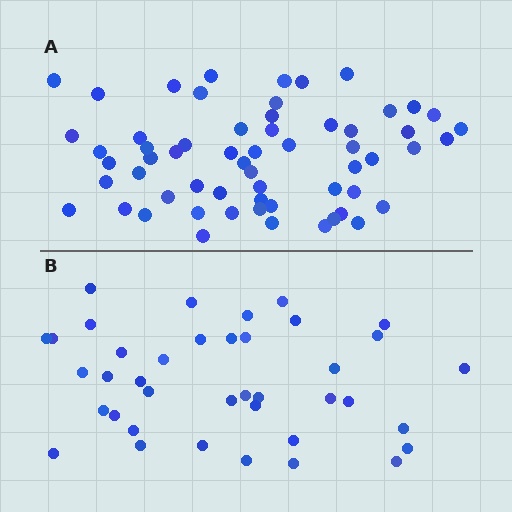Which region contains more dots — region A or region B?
Region A (the top region) has more dots.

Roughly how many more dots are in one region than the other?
Region A has approximately 20 more dots than region B.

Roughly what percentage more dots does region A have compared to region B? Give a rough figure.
About 55% more.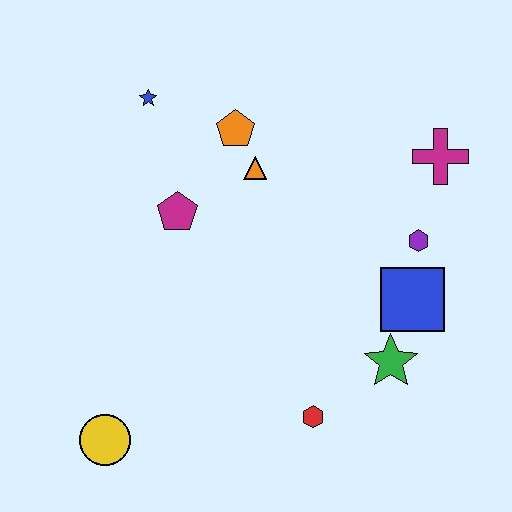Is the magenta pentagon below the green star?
No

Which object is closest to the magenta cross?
The purple hexagon is closest to the magenta cross.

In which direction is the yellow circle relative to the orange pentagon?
The yellow circle is below the orange pentagon.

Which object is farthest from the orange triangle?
The yellow circle is farthest from the orange triangle.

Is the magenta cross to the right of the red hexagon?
Yes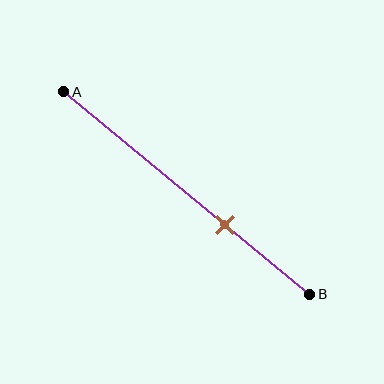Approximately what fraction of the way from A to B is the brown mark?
The brown mark is approximately 65% of the way from A to B.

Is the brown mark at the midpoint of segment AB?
No, the mark is at about 65% from A, not at the 50% midpoint.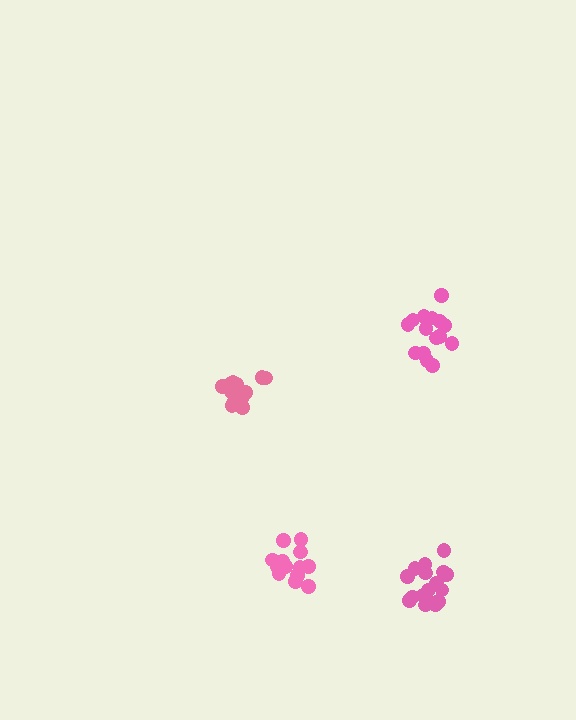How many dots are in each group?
Group 1: 15 dots, Group 2: 15 dots, Group 3: 13 dots, Group 4: 17 dots (60 total).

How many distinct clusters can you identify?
There are 4 distinct clusters.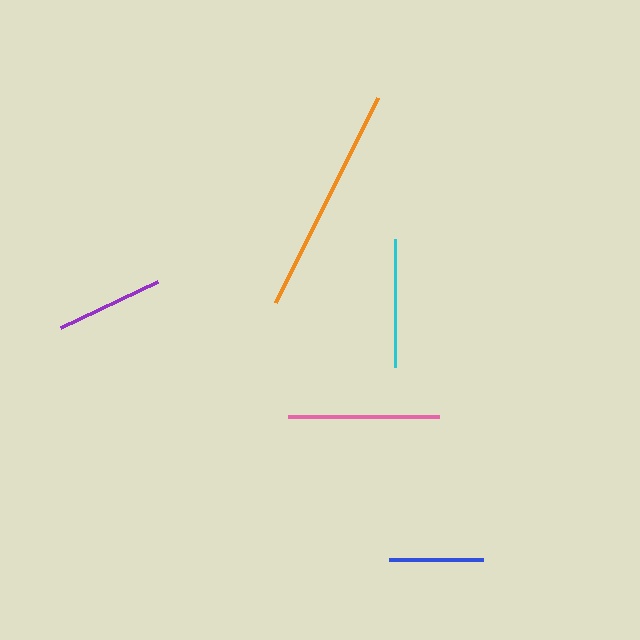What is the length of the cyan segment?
The cyan segment is approximately 127 pixels long.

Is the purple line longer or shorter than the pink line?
The pink line is longer than the purple line.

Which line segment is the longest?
The orange line is the longest at approximately 229 pixels.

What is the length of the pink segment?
The pink segment is approximately 151 pixels long.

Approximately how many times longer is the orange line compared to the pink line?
The orange line is approximately 1.5 times the length of the pink line.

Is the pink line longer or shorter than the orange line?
The orange line is longer than the pink line.